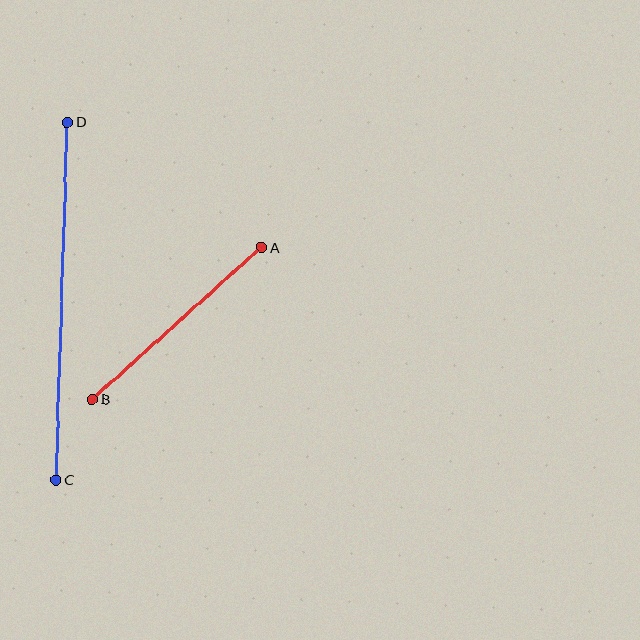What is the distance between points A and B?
The distance is approximately 227 pixels.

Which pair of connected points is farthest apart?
Points C and D are farthest apart.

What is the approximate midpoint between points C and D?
The midpoint is at approximately (62, 301) pixels.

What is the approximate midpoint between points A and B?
The midpoint is at approximately (177, 323) pixels.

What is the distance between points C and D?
The distance is approximately 358 pixels.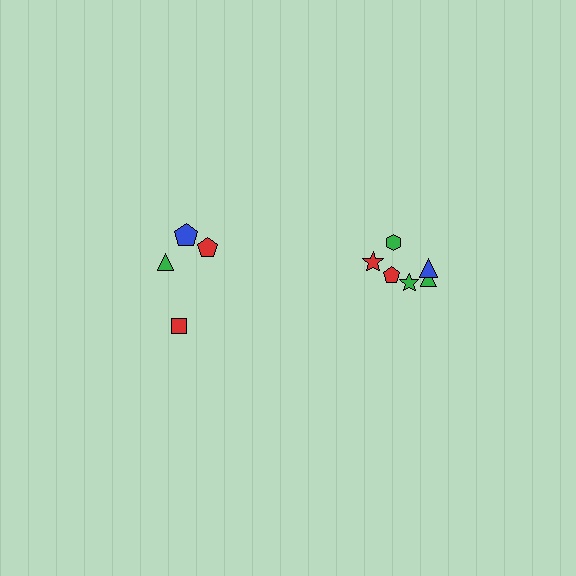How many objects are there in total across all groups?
There are 10 objects.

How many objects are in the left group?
There are 4 objects.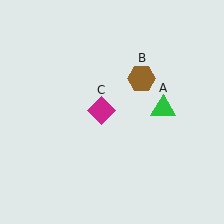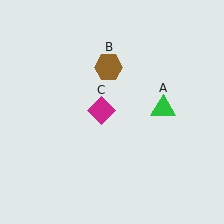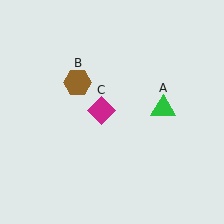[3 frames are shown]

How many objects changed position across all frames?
1 object changed position: brown hexagon (object B).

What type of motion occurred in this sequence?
The brown hexagon (object B) rotated counterclockwise around the center of the scene.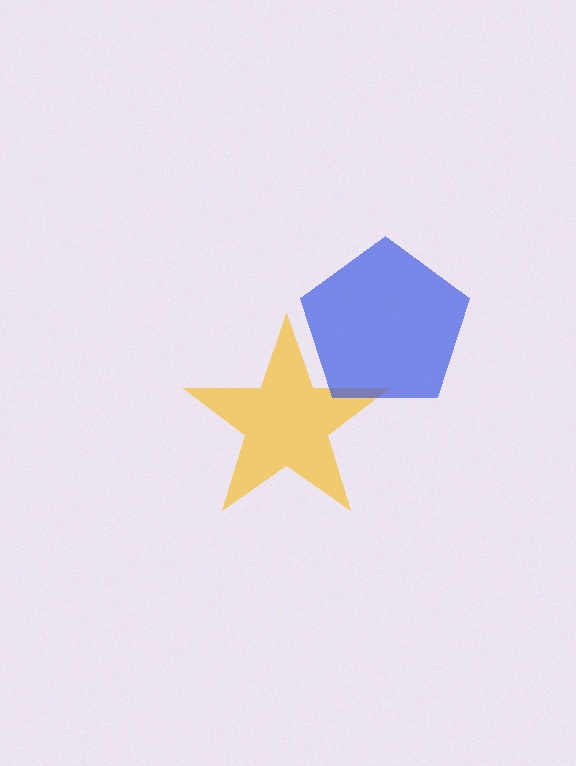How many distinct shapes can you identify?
There are 2 distinct shapes: a yellow star, a blue pentagon.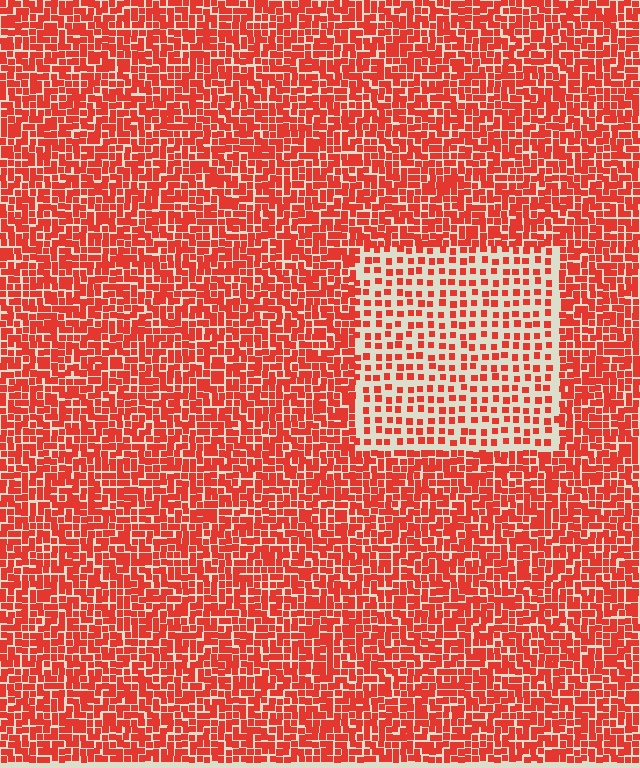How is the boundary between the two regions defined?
The boundary is defined by a change in element density (approximately 2.1x ratio). All elements are the same color, size, and shape.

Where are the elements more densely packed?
The elements are more densely packed outside the rectangle boundary.